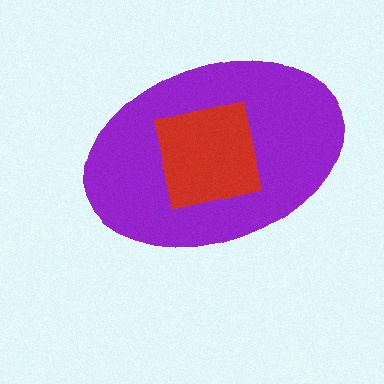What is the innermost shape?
The red square.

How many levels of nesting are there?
2.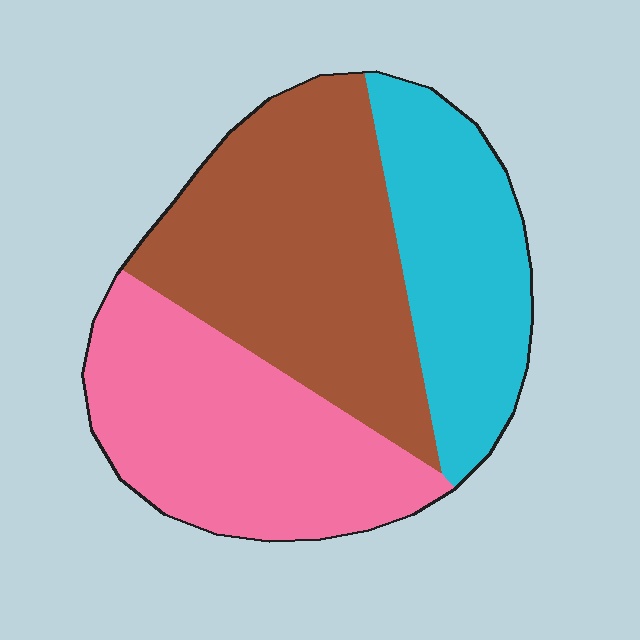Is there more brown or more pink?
Brown.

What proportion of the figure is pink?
Pink takes up between a third and a half of the figure.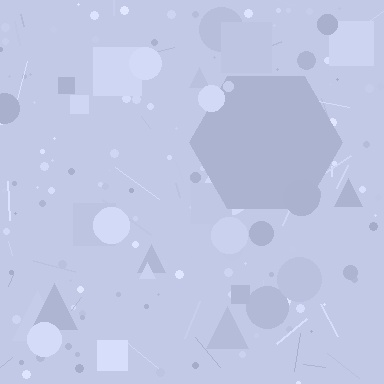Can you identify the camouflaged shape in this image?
The camouflaged shape is a hexagon.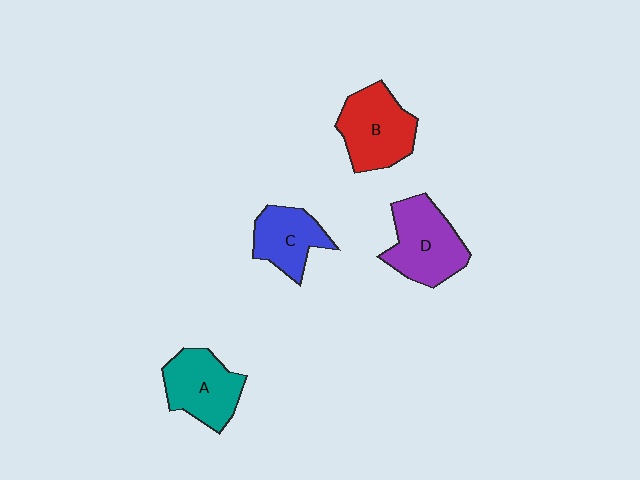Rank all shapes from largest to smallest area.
From largest to smallest: D (purple), B (red), A (teal), C (blue).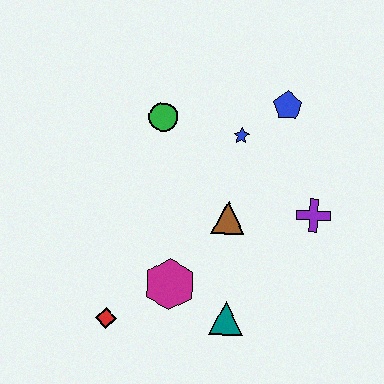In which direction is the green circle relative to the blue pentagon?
The green circle is to the left of the blue pentagon.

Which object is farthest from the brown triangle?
The red diamond is farthest from the brown triangle.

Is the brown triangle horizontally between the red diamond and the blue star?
Yes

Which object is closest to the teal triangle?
The magenta hexagon is closest to the teal triangle.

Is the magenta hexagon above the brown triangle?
No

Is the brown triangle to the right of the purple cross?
No